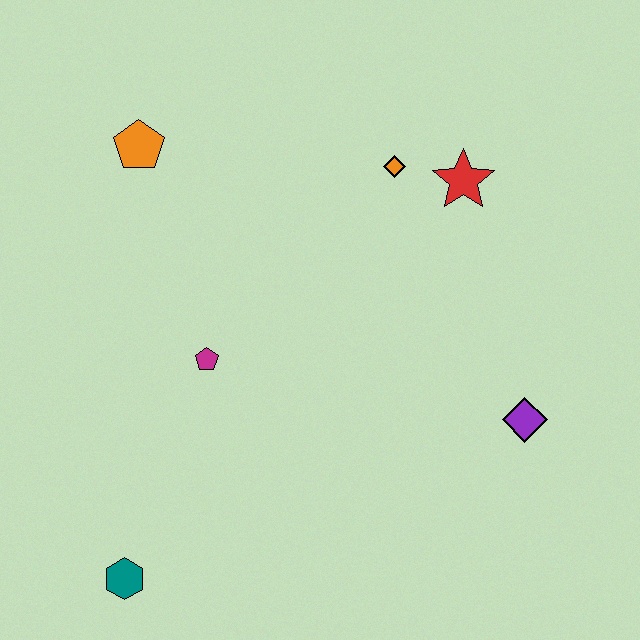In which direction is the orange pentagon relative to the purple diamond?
The orange pentagon is to the left of the purple diamond.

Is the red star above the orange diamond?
No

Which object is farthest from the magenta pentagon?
The purple diamond is farthest from the magenta pentagon.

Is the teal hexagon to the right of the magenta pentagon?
No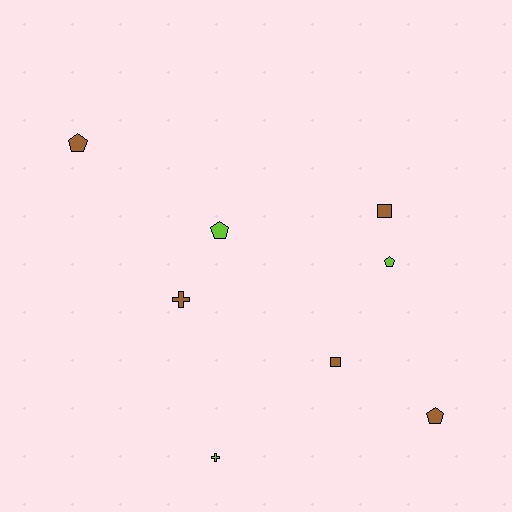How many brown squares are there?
There are 2 brown squares.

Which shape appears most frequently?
Pentagon, with 4 objects.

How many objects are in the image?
There are 8 objects.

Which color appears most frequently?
Brown, with 5 objects.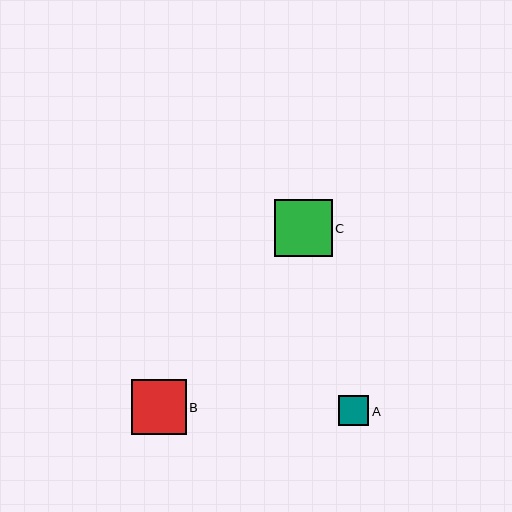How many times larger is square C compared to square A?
Square C is approximately 1.9 times the size of square A.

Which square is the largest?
Square C is the largest with a size of approximately 57 pixels.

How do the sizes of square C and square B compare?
Square C and square B are approximately the same size.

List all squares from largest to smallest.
From largest to smallest: C, B, A.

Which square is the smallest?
Square A is the smallest with a size of approximately 30 pixels.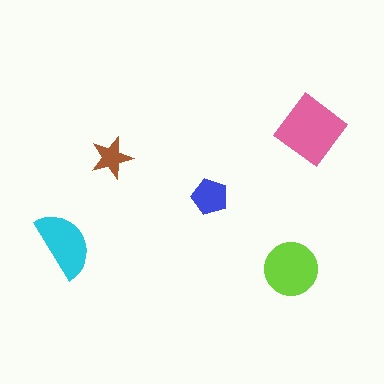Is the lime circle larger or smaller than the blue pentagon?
Larger.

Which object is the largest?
The pink diamond.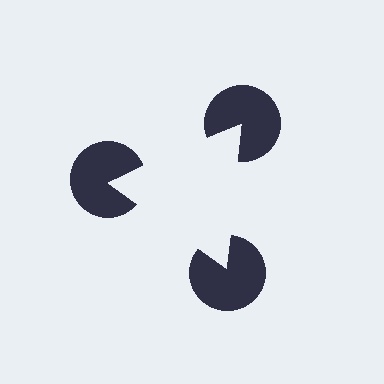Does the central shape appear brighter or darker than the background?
It typically appears slightly brighter than the background, even though no actual brightness change is drawn.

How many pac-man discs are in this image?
There are 3 — one at each vertex of the illusory triangle.